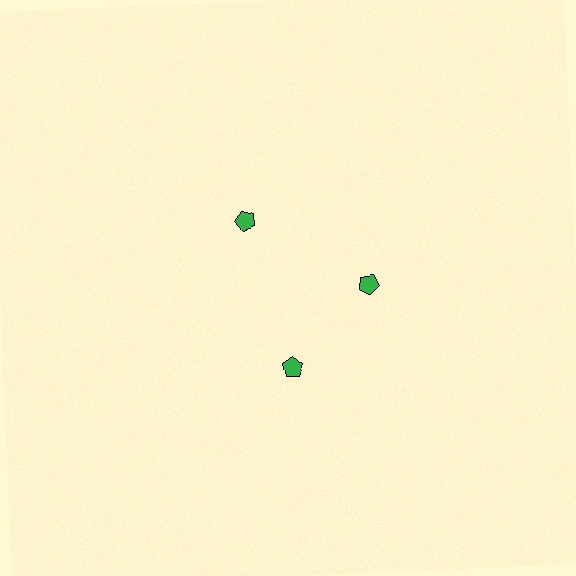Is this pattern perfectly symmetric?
No. The 3 green pentagons are arranged in a ring, but one element near the 7 o'clock position is rotated out of alignment along the ring, breaking the 3-fold rotational symmetry.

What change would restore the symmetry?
The symmetry would be restored by rotating it back into even spacing with its neighbors so that all 3 pentagons sit at equal angles and equal distance from the center.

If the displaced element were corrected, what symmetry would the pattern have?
It would have 3-fold rotational symmetry — the pattern would map onto itself every 120 degrees.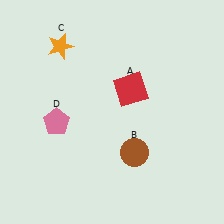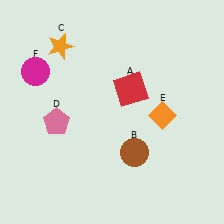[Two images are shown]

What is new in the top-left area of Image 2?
A magenta circle (F) was added in the top-left area of Image 2.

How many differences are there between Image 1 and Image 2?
There are 2 differences between the two images.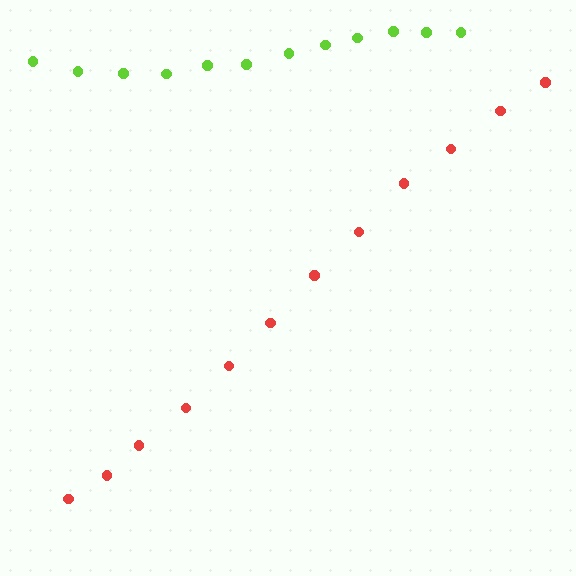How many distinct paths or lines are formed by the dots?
There are 2 distinct paths.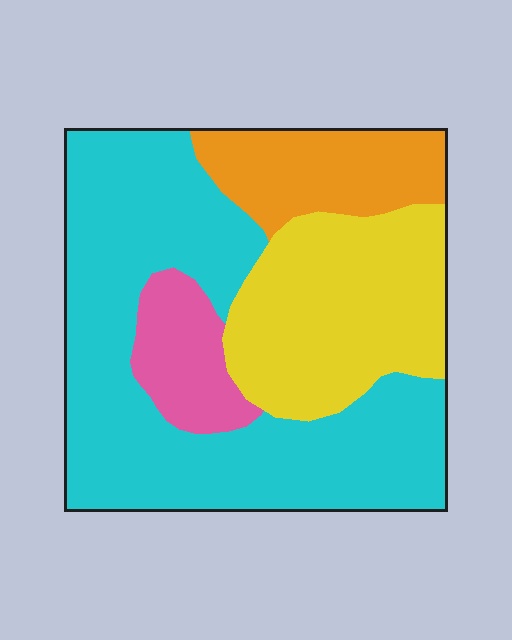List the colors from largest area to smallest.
From largest to smallest: cyan, yellow, orange, pink.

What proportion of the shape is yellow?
Yellow covers about 25% of the shape.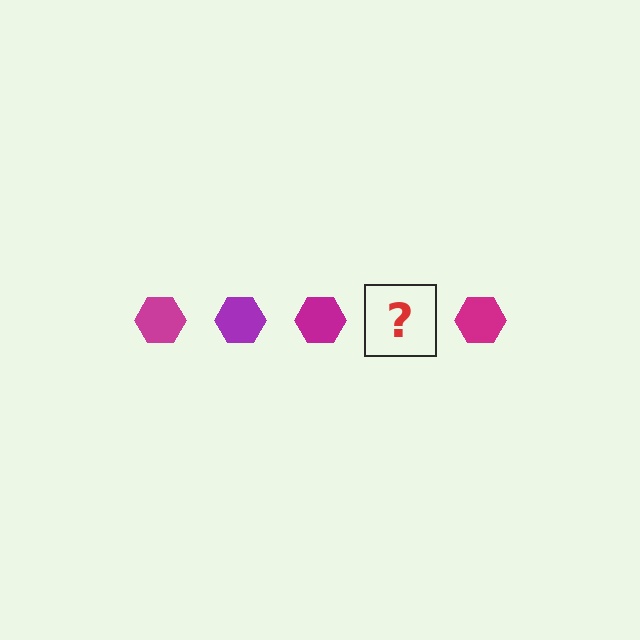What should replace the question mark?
The question mark should be replaced with a purple hexagon.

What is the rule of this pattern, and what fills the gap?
The rule is that the pattern cycles through magenta, purple hexagons. The gap should be filled with a purple hexagon.